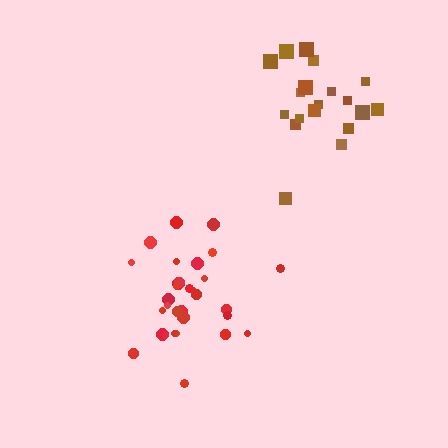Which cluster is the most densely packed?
Red.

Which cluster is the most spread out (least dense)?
Brown.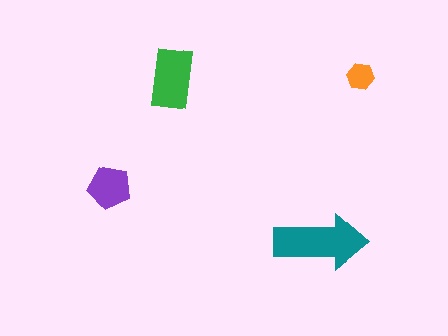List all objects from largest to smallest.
The teal arrow, the green rectangle, the purple pentagon, the orange hexagon.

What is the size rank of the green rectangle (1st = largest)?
2nd.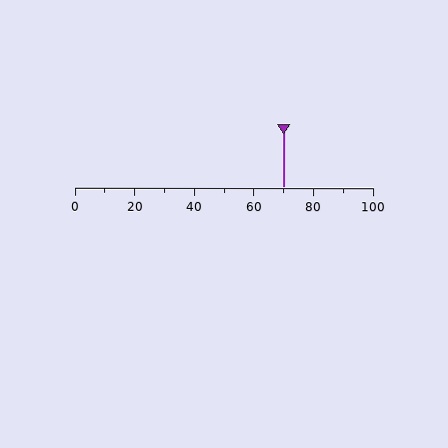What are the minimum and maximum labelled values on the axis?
The axis runs from 0 to 100.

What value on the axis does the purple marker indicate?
The marker indicates approximately 70.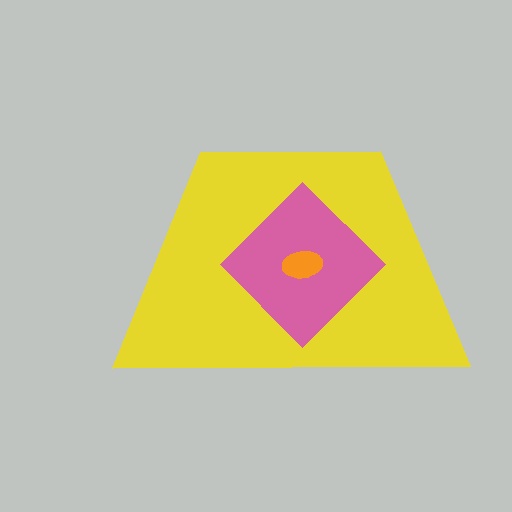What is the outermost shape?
The yellow trapezoid.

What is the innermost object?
The orange ellipse.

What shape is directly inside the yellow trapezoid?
The pink diamond.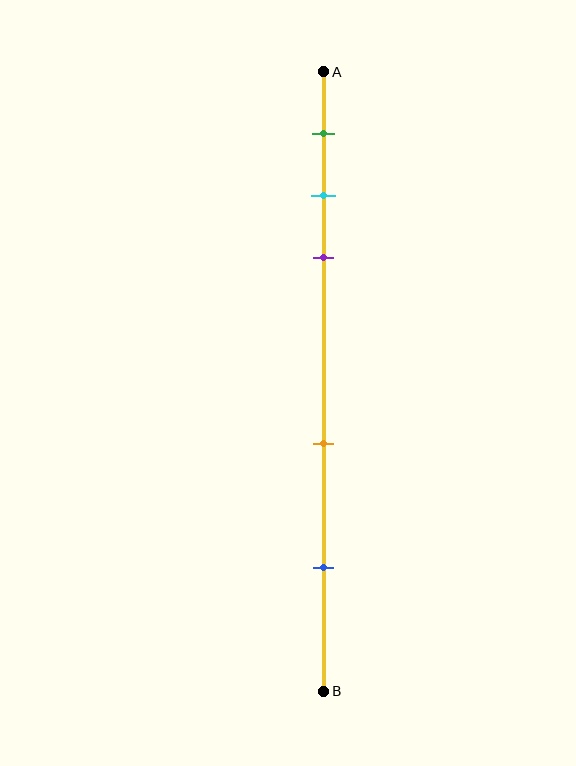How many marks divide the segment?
There are 5 marks dividing the segment.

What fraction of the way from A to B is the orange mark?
The orange mark is approximately 60% (0.6) of the way from A to B.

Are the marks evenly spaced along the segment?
No, the marks are not evenly spaced.